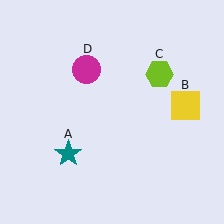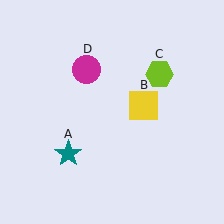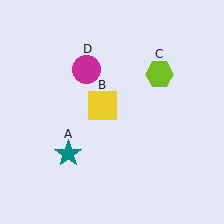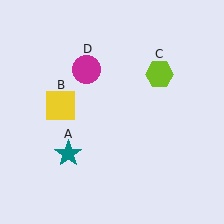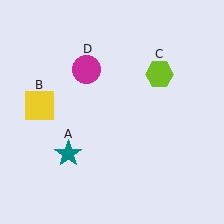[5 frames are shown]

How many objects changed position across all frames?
1 object changed position: yellow square (object B).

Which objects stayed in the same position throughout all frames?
Teal star (object A) and lime hexagon (object C) and magenta circle (object D) remained stationary.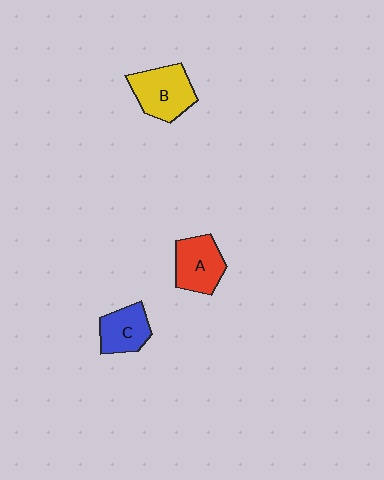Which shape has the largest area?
Shape B (yellow).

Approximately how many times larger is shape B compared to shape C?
Approximately 1.3 times.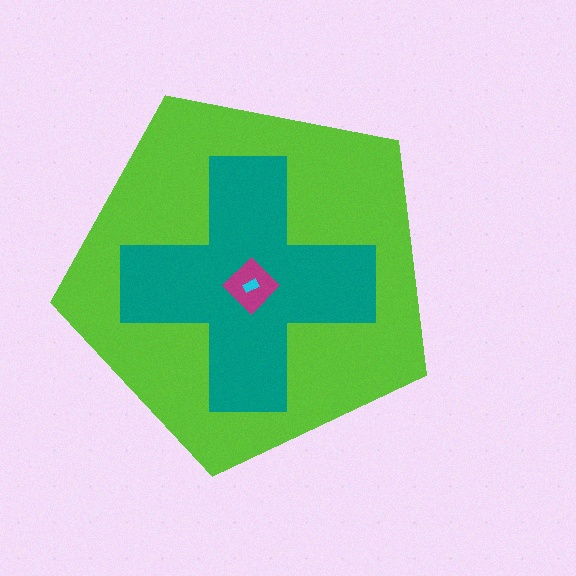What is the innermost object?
The cyan rectangle.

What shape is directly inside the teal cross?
The magenta diamond.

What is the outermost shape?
The lime pentagon.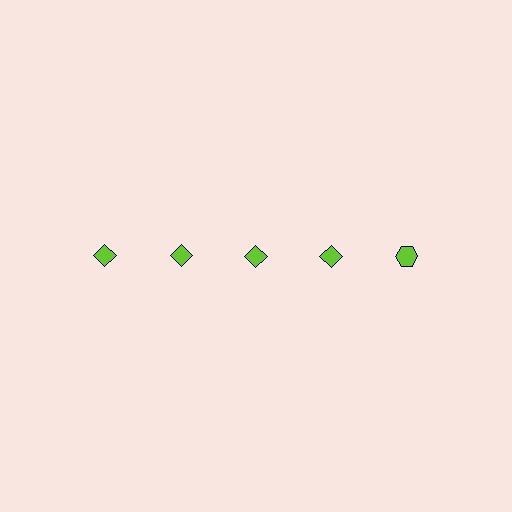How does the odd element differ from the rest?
It has a different shape: hexagon instead of diamond.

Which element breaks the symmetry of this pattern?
The lime hexagon in the top row, rightmost column breaks the symmetry. All other shapes are lime diamonds.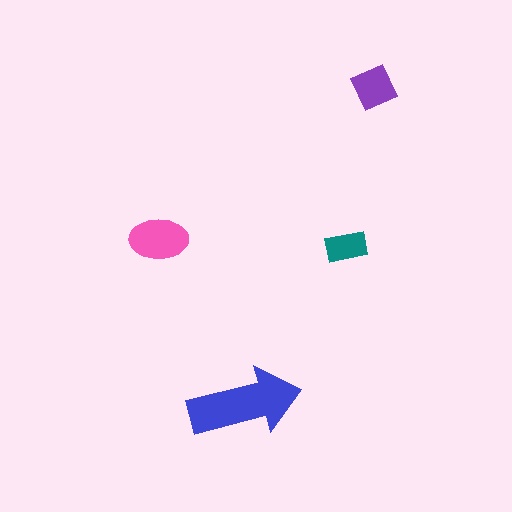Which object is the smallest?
The teal rectangle.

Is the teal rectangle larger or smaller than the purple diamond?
Smaller.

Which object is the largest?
The blue arrow.